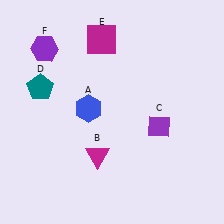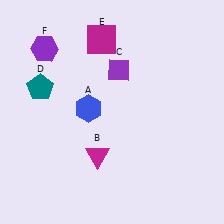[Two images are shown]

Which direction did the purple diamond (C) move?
The purple diamond (C) moved up.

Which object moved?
The purple diamond (C) moved up.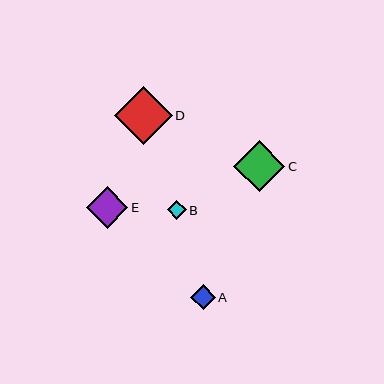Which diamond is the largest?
Diamond D is the largest with a size of approximately 58 pixels.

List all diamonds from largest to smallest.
From largest to smallest: D, C, E, A, B.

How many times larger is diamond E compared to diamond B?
Diamond E is approximately 2.2 times the size of diamond B.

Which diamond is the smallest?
Diamond B is the smallest with a size of approximately 19 pixels.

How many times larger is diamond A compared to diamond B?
Diamond A is approximately 1.3 times the size of diamond B.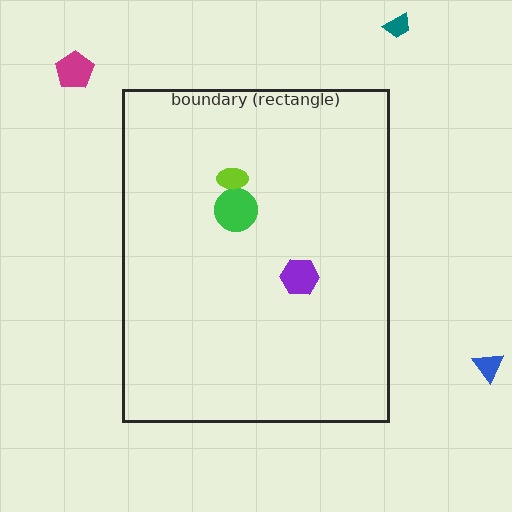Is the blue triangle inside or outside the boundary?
Outside.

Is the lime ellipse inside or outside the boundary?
Inside.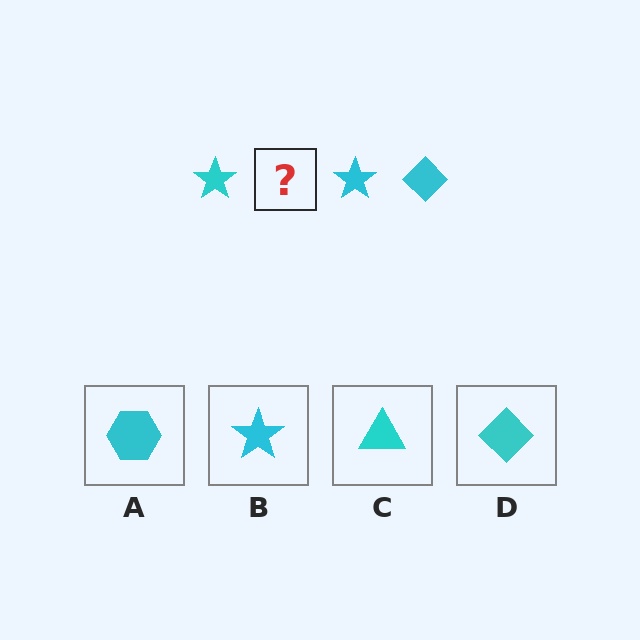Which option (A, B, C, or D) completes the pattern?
D.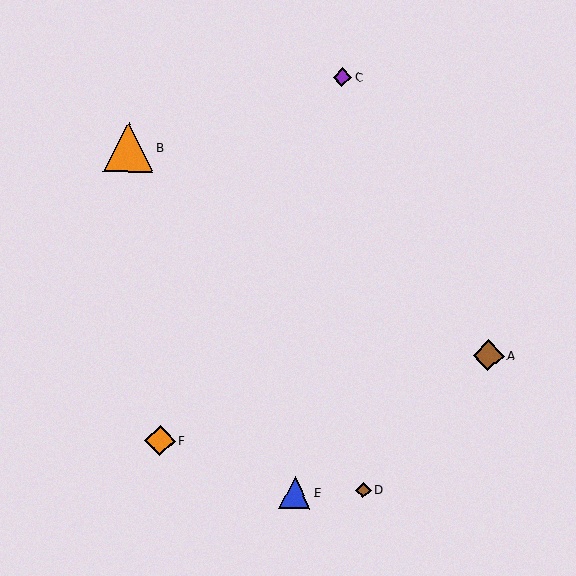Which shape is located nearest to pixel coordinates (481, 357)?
The brown diamond (labeled A) at (489, 355) is nearest to that location.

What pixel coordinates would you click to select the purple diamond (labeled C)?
Click at (342, 77) to select the purple diamond C.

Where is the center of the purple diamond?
The center of the purple diamond is at (342, 77).